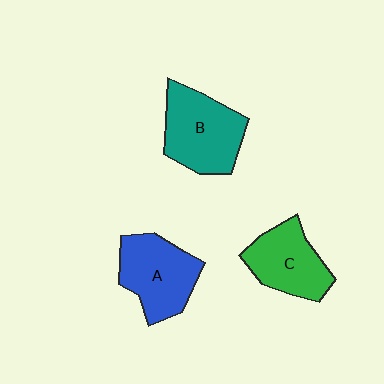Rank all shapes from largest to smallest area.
From largest to smallest: B (teal), A (blue), C (green).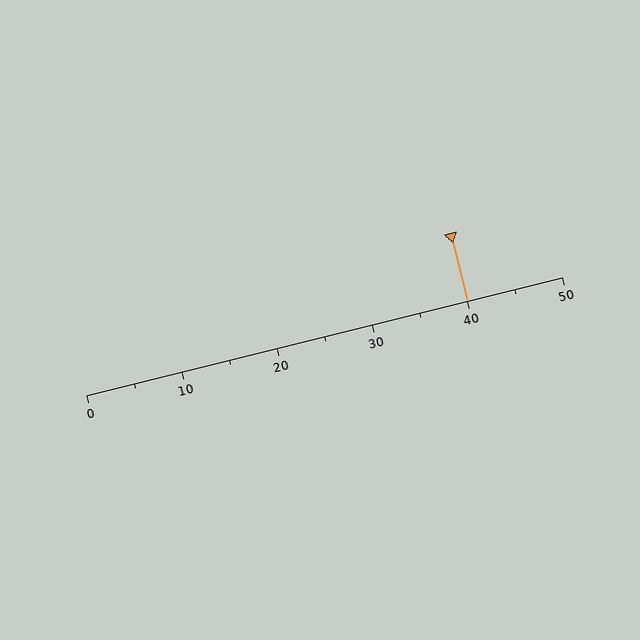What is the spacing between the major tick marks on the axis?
The major ticks are spaced 10 apart.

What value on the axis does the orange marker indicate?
The marker indicates approximately 40.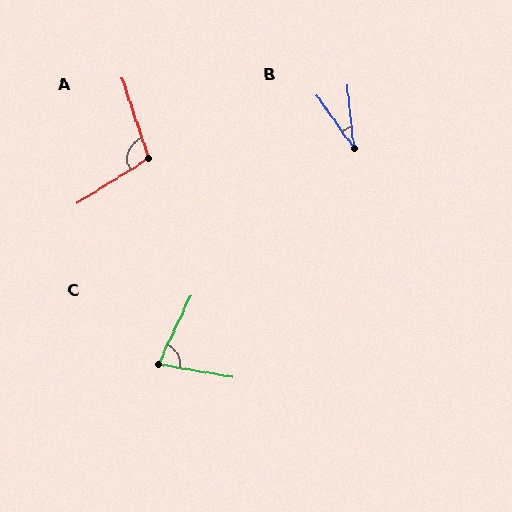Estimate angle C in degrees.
Approximately 74 degrees.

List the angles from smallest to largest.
B (29°), C (74°), A (104°).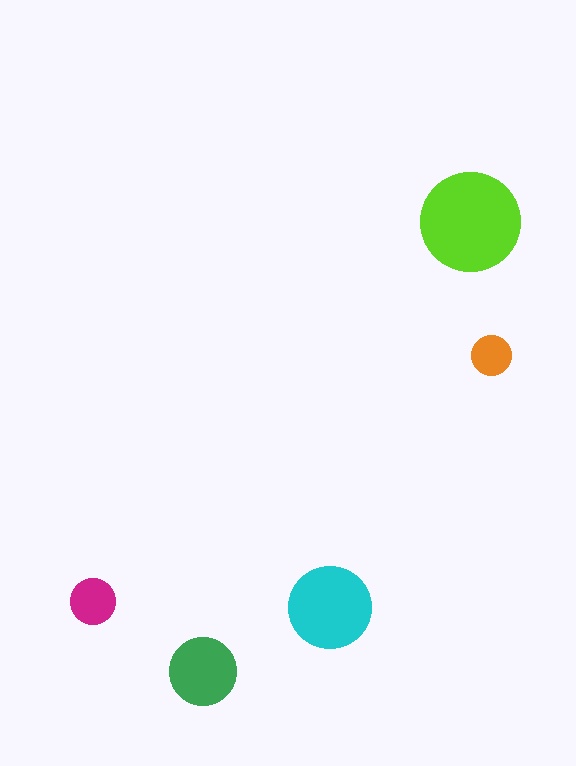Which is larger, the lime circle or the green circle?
The lime one.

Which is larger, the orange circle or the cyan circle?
The cyan one.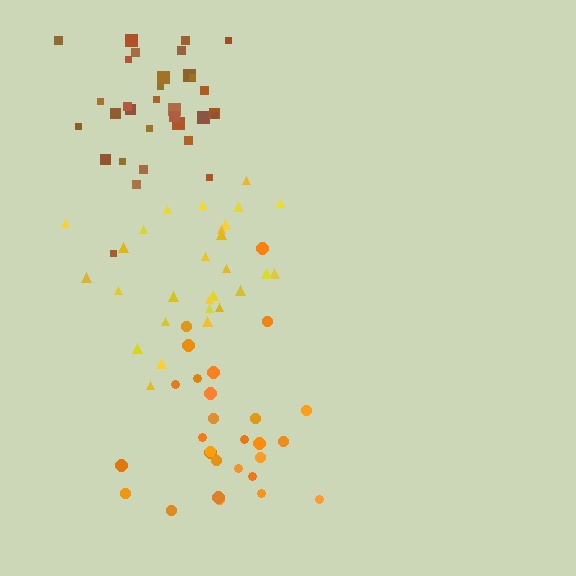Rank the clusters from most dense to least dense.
brown, orange, yellow.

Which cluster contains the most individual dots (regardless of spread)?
Brown (32).